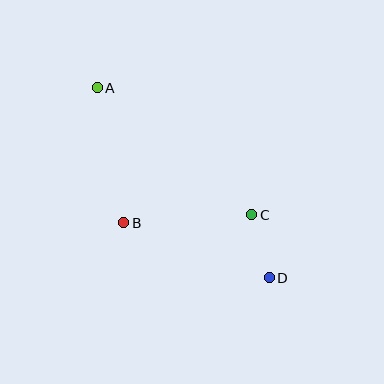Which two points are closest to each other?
Points C and D are closest to each other.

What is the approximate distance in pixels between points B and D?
The distance between B and D is approximately 156 pixels.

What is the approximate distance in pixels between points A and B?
The distance between A and B is approximately 137 pixels.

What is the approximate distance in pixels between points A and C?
The distance between A and C is approximately 200 pixels.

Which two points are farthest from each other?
Points A and D are farthest from each other.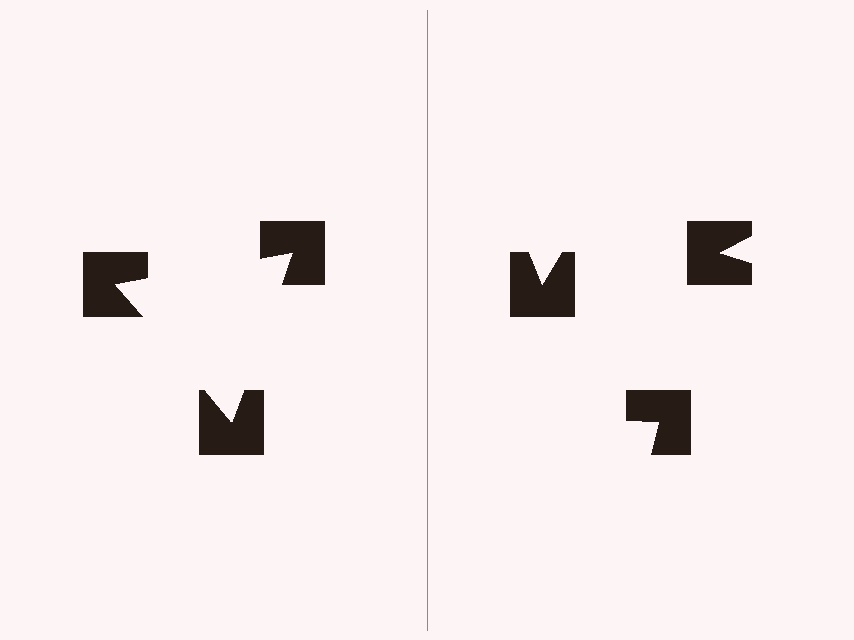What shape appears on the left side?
An illusory triangle.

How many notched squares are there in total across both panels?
6 — 3 on each side.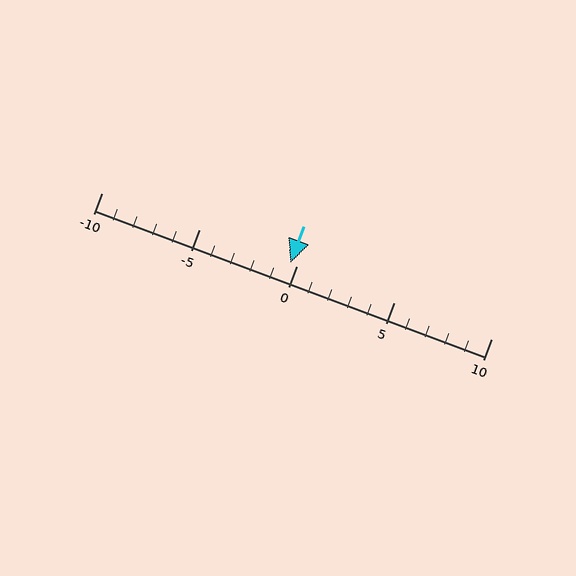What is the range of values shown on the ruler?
The ruler shows values from -10 to 10.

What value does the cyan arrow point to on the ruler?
The cyan arrow points to approximately 0.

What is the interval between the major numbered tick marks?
The major tick marks are spaced 5 units apart.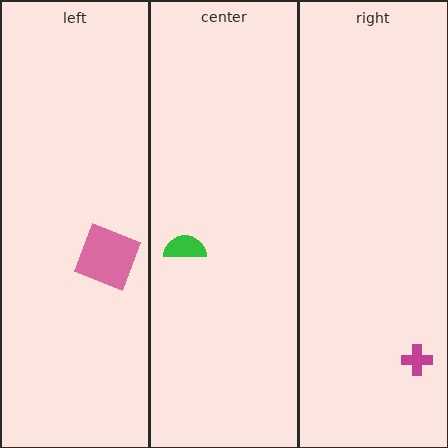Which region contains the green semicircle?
The center region.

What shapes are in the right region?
The magenta cross.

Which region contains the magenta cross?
The right region.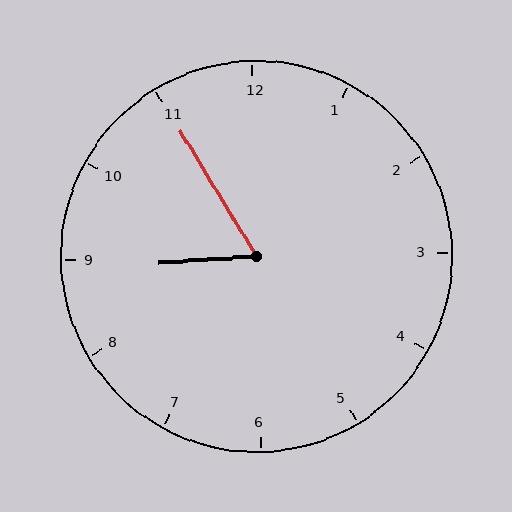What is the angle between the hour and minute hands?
Approximately 62 degrees.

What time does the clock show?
8:55.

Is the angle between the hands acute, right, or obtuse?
It is acute.